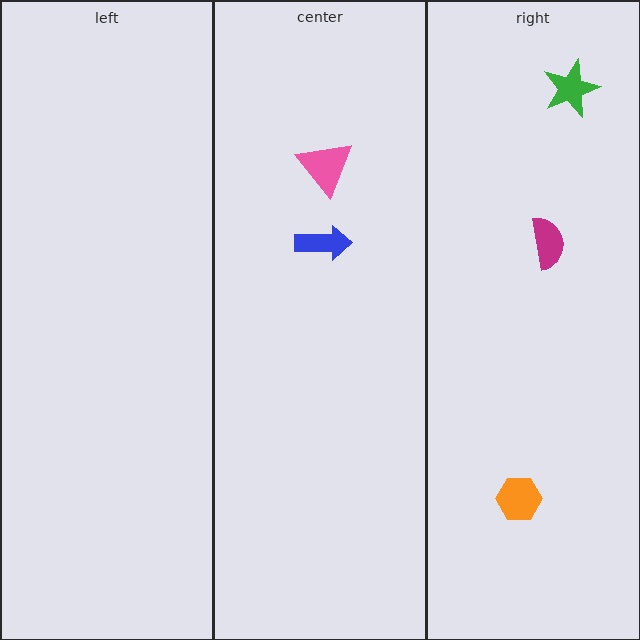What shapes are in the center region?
The blue arrow, the pink triangle.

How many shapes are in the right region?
3.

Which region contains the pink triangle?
The center region.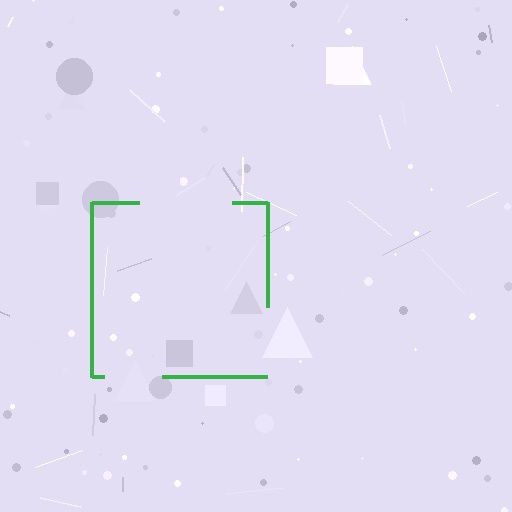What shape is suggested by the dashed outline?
The dashed outline suggests a square.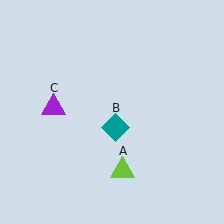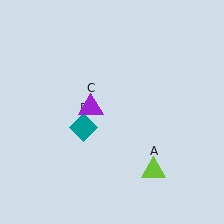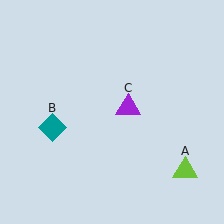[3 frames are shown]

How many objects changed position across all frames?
3 objects changed position: lime triangle (object A), teal diamond (object B), purple triangle (object C).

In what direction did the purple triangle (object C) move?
The purple triangle (object C) moved right.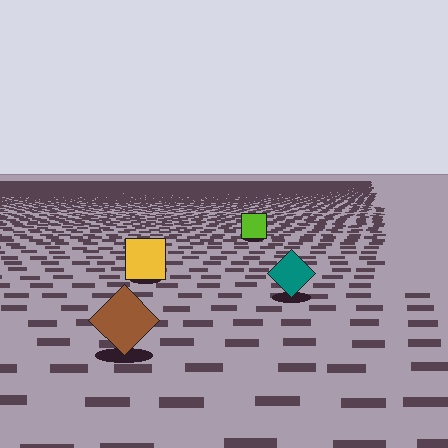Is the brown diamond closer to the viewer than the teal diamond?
Yes. The brown diamond is closer — you can tell from the texture gradient: the ground texture is coarser near it.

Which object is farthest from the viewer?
The lime square is farthest from the viewer. It appears smaller and the ground texture around it is denser.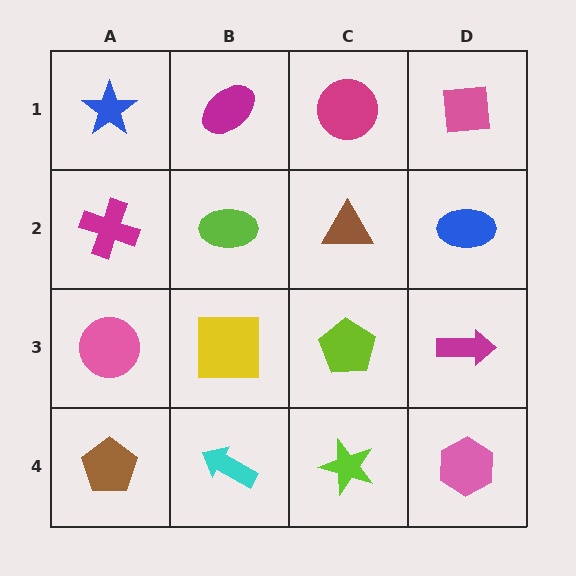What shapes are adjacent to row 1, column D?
A blue ellipse (row 2, column D), a magenta circle (row 1, column C).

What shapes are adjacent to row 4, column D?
A magenta arrow (row 3, column D), a lime star (row 4, column C).